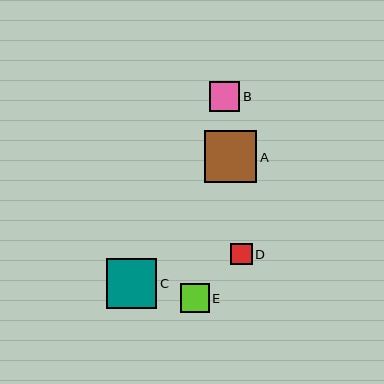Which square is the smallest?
Square D is the smallest with a size of approximately 21 pixels.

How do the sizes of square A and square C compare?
Square A and square C are approximately the same size.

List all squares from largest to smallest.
From largest to smallest: A, C, B, E, D.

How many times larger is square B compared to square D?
Square B is approximately 1.4 times the size of square D.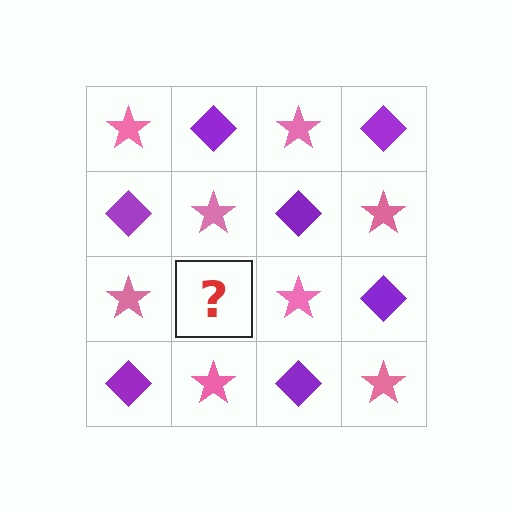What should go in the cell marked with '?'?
The missing cell should contain a purple diamond.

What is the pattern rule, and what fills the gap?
The rule is that it alternates pink star and purple diamond in a checkerboard pattern. The gap should be filled with a purple diamond.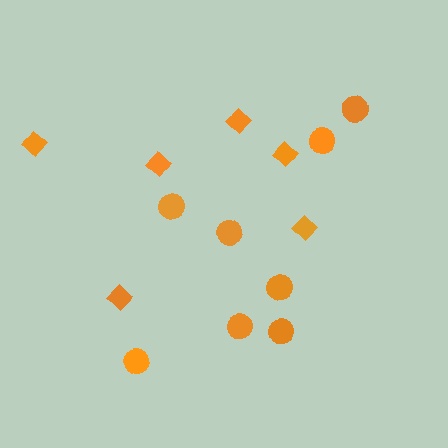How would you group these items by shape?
There are 2 groups: one group of circles (8) and one group of diamonds (6).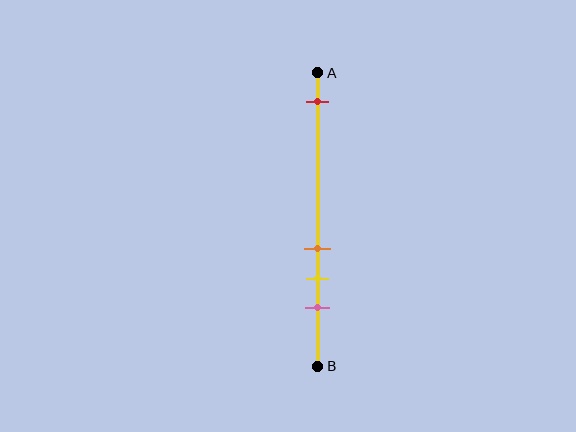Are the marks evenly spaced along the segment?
No, the marks are not evenly spaced.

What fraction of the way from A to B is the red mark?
The red mark is approximately 10% (0.1) of the way from A to B.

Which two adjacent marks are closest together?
The orange and yellow marks are the closest adjacent pair.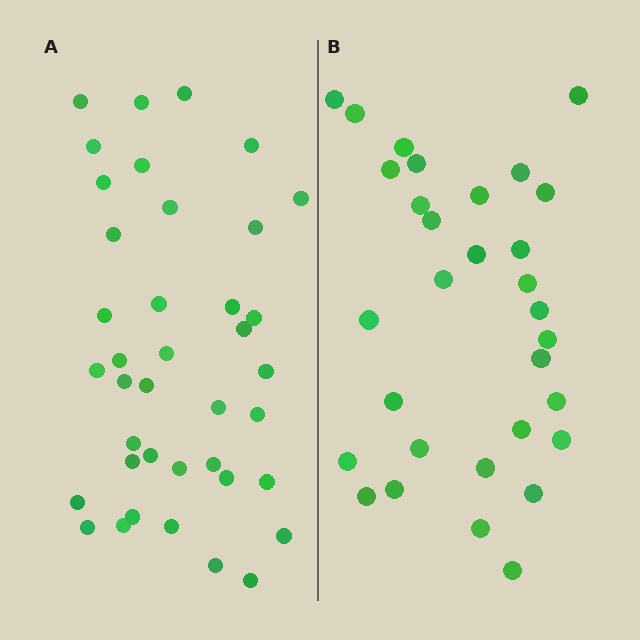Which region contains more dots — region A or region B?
Region A (the left region) has more dots.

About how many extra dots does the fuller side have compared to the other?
Region A has roughly 8 or so more dots than region B.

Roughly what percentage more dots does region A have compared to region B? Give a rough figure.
About 25% more.